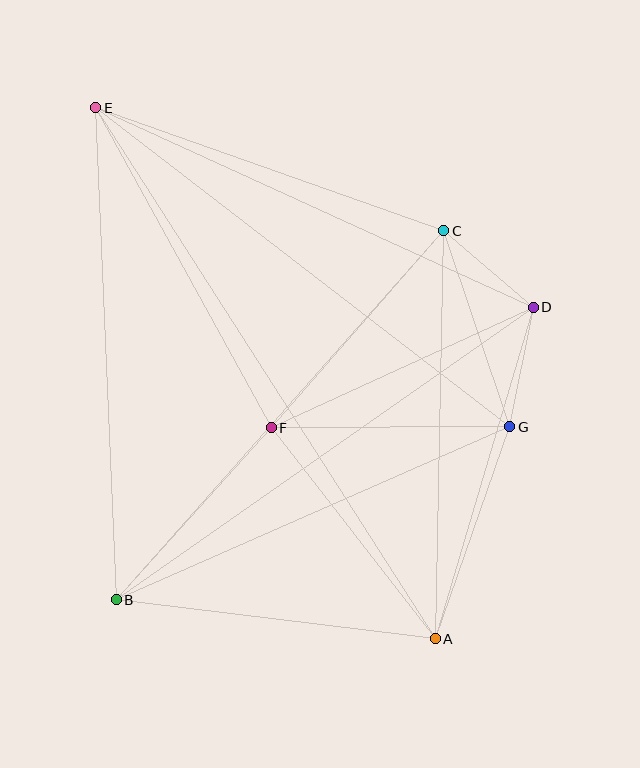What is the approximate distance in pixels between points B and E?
The distance between B and E is approximately 492 pixels.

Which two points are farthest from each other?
Points A and E are farthest from each other.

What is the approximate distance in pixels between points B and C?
The distance between B and C is approximately 494 pixels.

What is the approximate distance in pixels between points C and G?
The distance between C and G is approximately 207 pixels.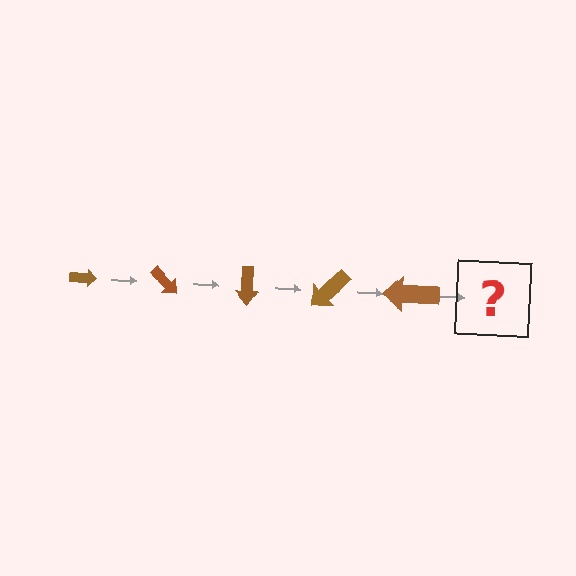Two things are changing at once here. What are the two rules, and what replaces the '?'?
The two rules are that the arrow grows larger each step and it rotates 45 degrees each step. The '?' should be an arrow, larger than the previous one and rotated 225 degrees from the start.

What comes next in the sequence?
The next element should be an arrow, larger than the previous one and rotated 225 degrees from the start.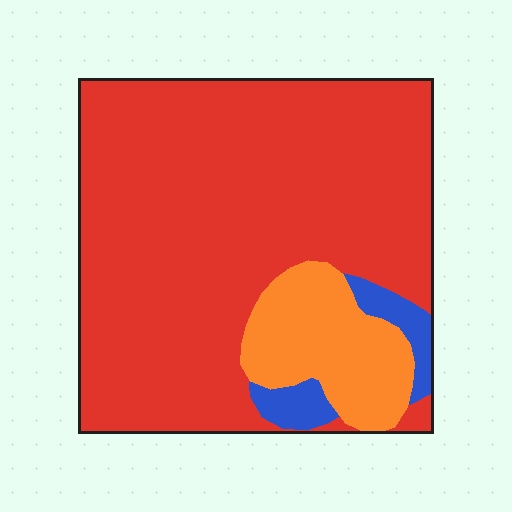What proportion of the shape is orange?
Orange takes up about one sixth (1/6) of the shape.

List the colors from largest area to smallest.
From largest to smallest: red, orange, blue.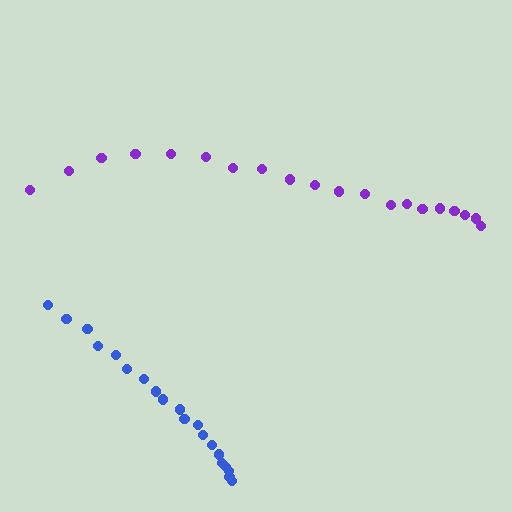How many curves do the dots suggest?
There are 2 distinct paths.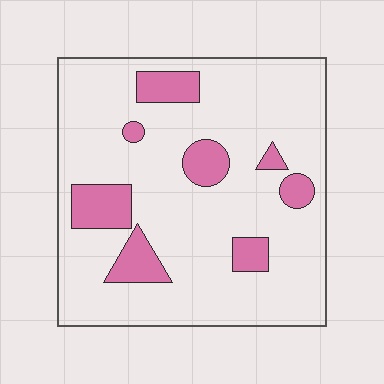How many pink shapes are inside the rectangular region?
8.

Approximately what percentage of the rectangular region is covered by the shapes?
Approximately 15%.